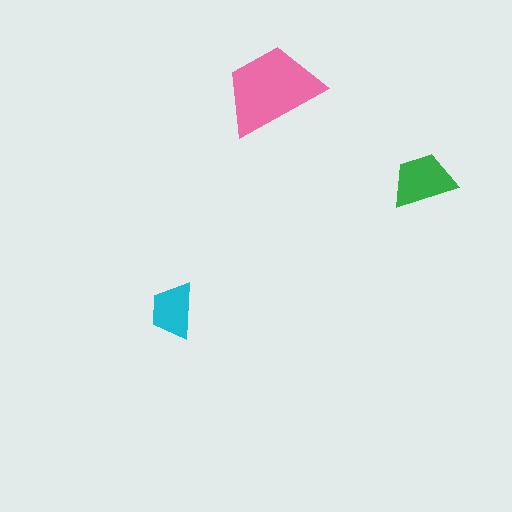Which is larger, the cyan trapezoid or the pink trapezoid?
The pink one.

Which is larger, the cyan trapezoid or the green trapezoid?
The green one.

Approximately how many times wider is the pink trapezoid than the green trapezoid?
About 1.5 times wider.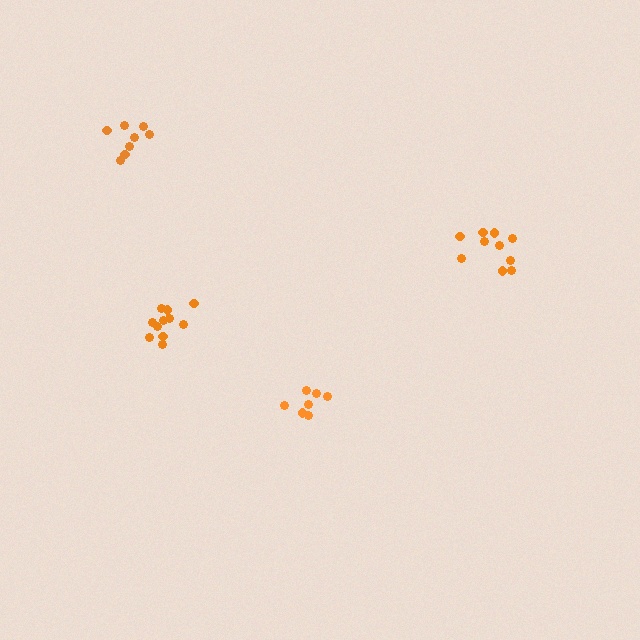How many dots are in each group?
Group 1: 7 dots, Group 2: 8 dots, Group 3: 10 dots, Group 4: 11 dots (36 total).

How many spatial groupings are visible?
There are 4 spatial groupings.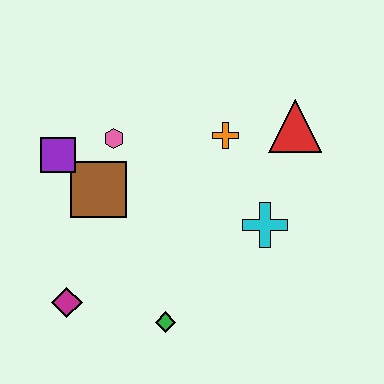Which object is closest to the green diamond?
The magenta diamond is closest to the green diamond.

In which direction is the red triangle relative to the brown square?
The red triangle is to the right of the brown square.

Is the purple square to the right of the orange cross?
No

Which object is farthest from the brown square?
The red triangle is farthest from the brown square.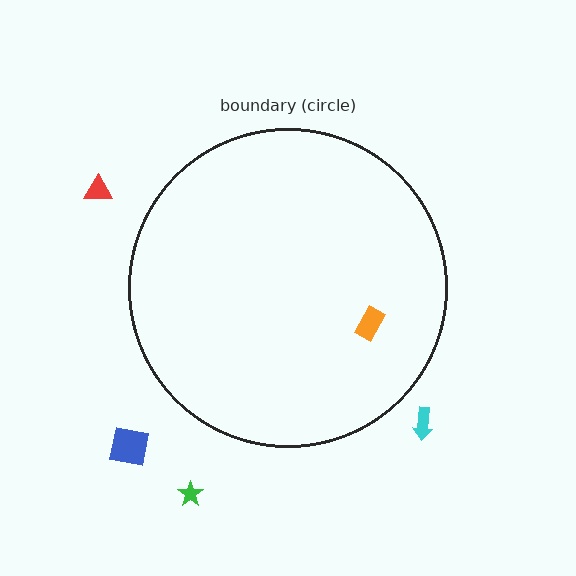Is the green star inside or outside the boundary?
Outside.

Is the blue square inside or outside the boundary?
Outside.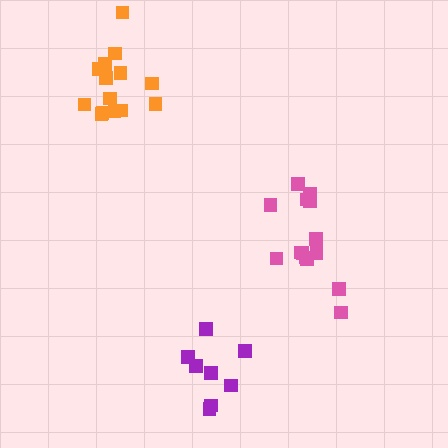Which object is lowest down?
The purple cluster is bottommost.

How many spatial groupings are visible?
There are 3 spatial groupings.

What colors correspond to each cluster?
The clusters are colored: pink, orange, purple.